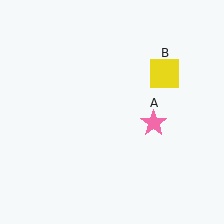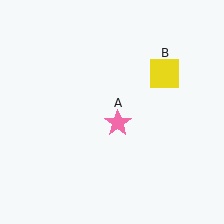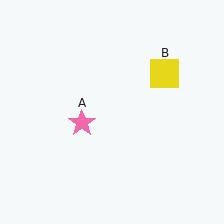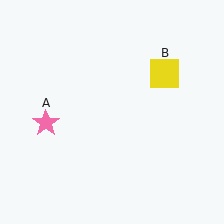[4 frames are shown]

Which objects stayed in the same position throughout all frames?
Yellow square (object B) remained stationary.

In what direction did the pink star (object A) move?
The pink star (object A) moved left.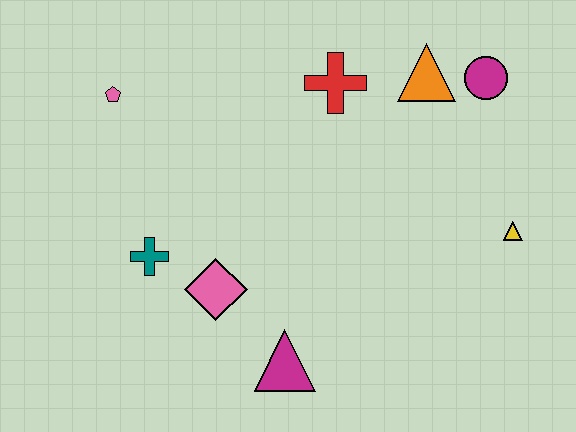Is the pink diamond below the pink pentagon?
Yes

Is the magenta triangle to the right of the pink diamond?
Yes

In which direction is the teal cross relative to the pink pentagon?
The teal cross is below the pink pentagon.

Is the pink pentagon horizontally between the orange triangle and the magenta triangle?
No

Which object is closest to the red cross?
The orange triangle is closest to the red cross.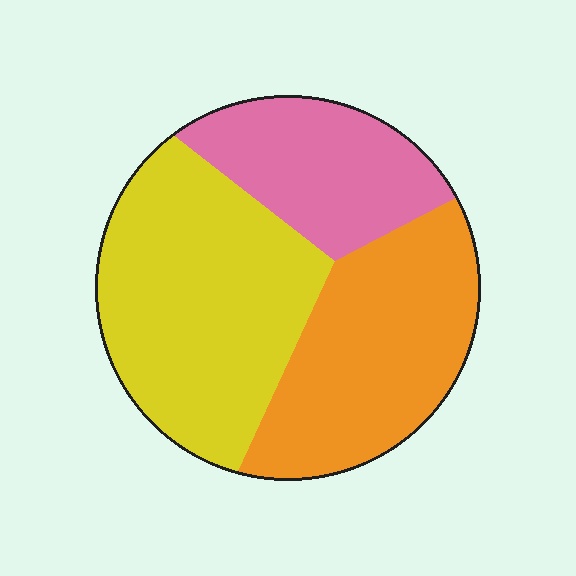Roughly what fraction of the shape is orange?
Orange takes up about one third (1/3) of the shape.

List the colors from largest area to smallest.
From largest to smallest: yellow, orange, pink.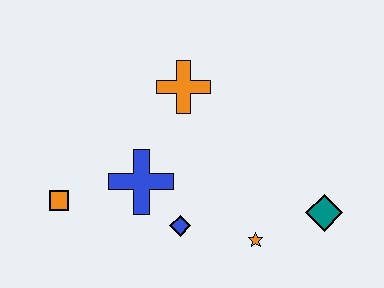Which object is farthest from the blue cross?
The teal diamond is farthest from the blue cross.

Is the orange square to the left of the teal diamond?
Yes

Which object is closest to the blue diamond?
The blue cross is closest to the blue diamond.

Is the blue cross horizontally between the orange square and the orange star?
Yes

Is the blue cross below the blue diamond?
No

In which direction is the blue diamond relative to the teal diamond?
The blue diamond is to the left of the teal diamond.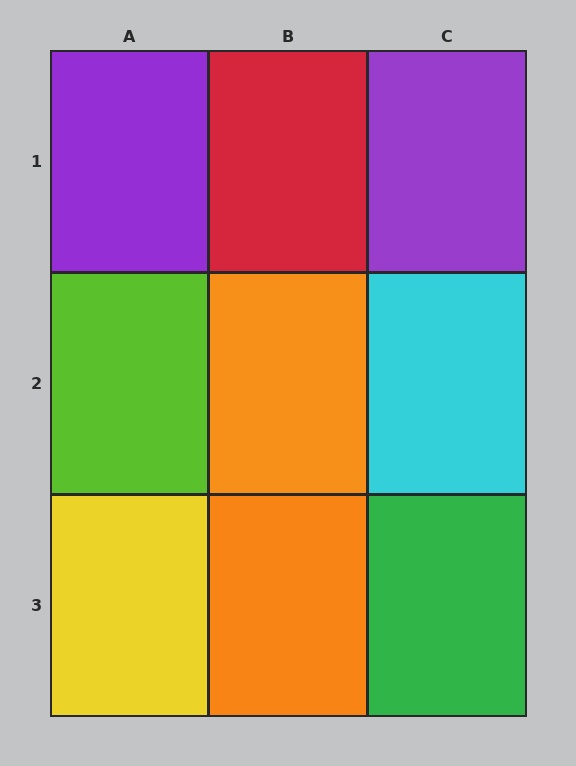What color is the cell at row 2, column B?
Orange.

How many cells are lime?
1 cell is lime.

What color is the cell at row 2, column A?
Lime.